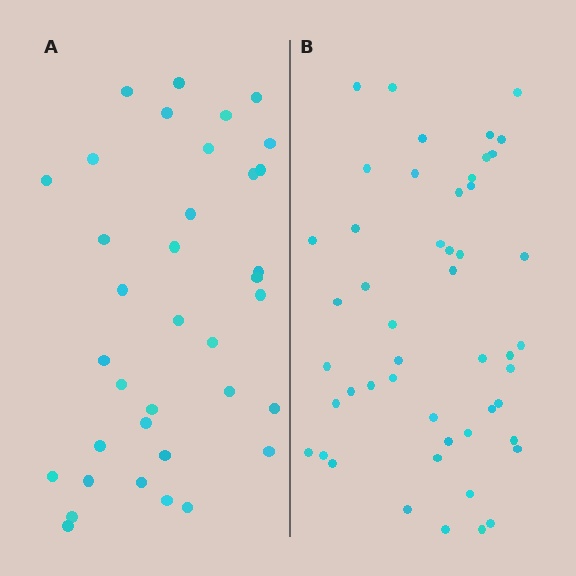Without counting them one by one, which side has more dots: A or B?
Region B (the right region) has more dots.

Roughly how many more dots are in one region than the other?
Region B has approximately 15 more dots than region A.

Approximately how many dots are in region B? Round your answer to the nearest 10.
About 50 dots. (The exact count is 49, which rounds to 50.)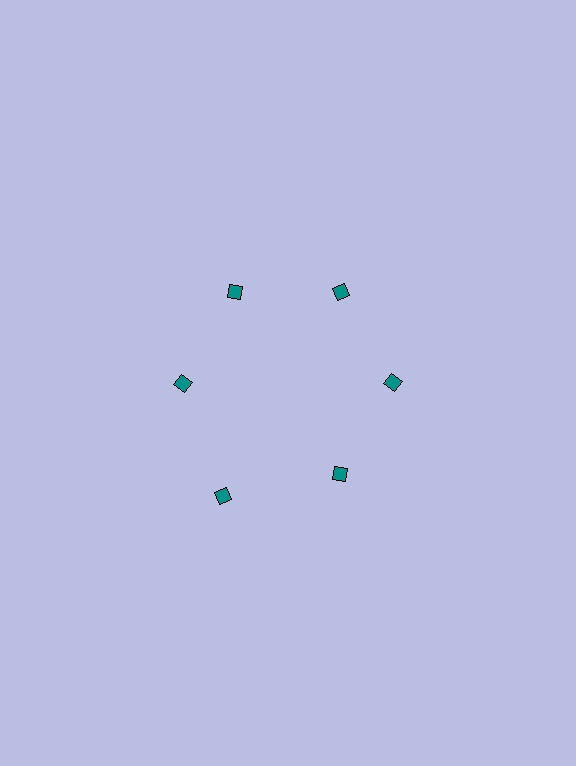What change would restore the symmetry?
The symmetry would be restored by moving it inward, back onto the ring so that all 6 diamonds sit at equal angles and equal distance from the center.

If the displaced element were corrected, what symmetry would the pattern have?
It would have 6-fold rotational symmetry — the pattern would map onto itself every 60 degrees.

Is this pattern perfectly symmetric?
No. The 6 teal diamonds are arranged in a ring, but one element near the 7 o'clock position is pushed outward from the center, breaking the 6-fold rotational symmetry.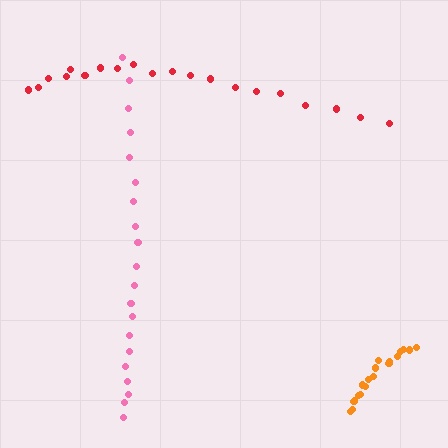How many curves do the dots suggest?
There are 3 distinct paths.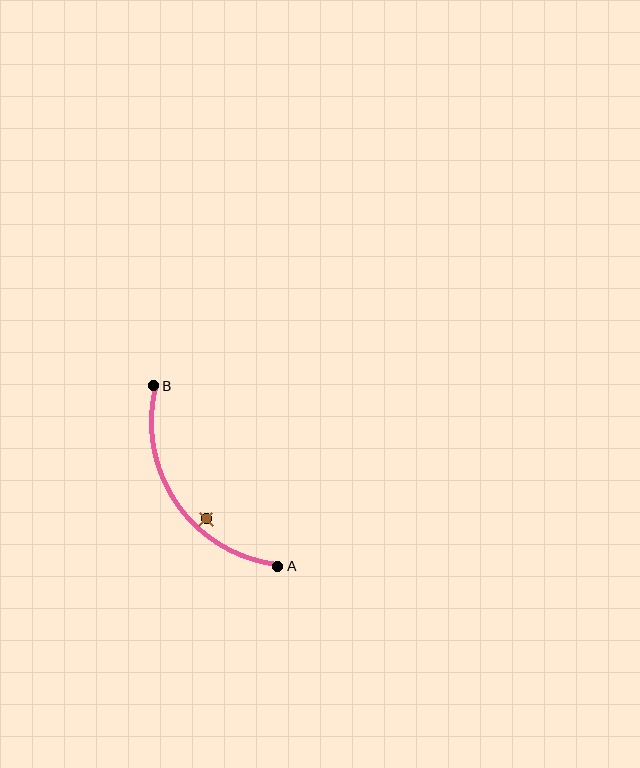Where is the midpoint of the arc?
The arc midpoint is the point on the curve farthest from the straight line joining A and B. It sits below and to the left of that line.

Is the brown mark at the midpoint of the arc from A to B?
No — the brown mark does not lie on the arc at all. It sits slightly inside the curve.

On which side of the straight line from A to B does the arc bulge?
The arc bulges below and to the left of the straight line connecting A and B.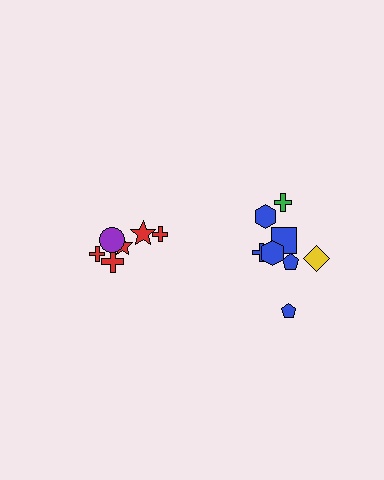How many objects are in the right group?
There are 8 objects.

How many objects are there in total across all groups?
There are 14 objects.